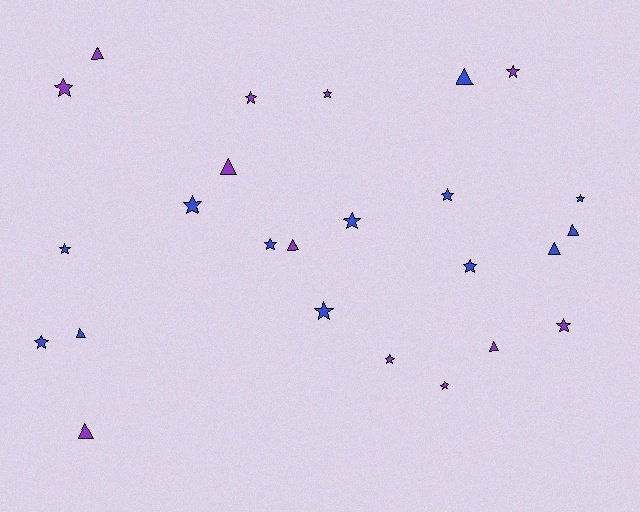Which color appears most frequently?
Blue, with 13 objects.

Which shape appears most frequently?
Star, with 16 objects.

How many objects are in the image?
There are 25 objects.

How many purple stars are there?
There are 7 purple stars.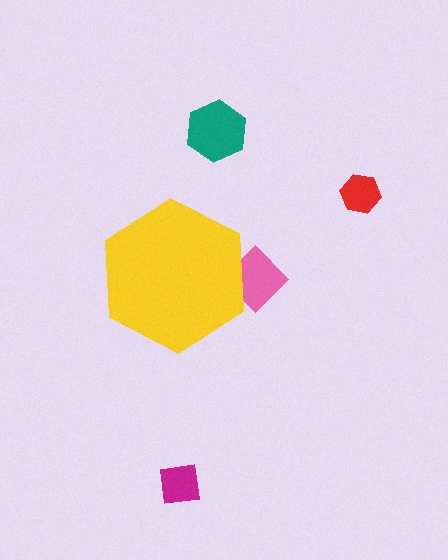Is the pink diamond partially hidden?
Yes, the pink diamond is partially hidden behind the yellow hexagon.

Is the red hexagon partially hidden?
No, the red hexagon is fully visible.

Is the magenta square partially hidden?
No, the magenta square is fully visible.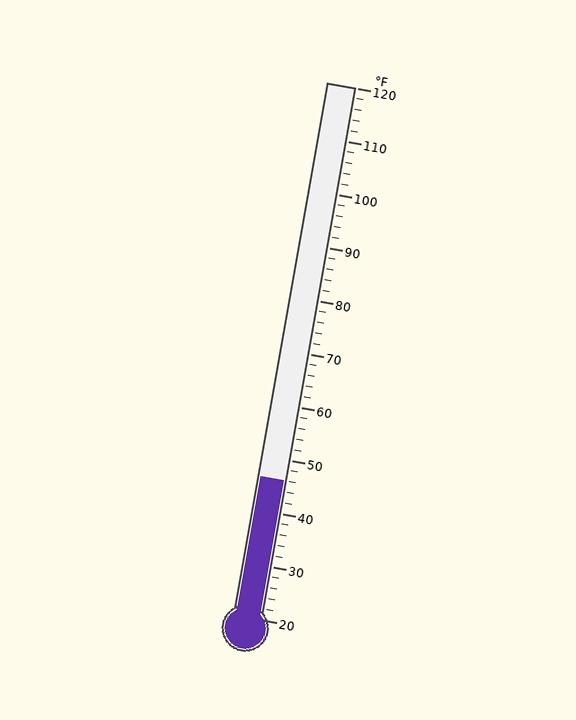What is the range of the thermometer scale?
The thermometer scale ranges from 20°F to 120°F.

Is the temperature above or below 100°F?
The temperature is below 100°F.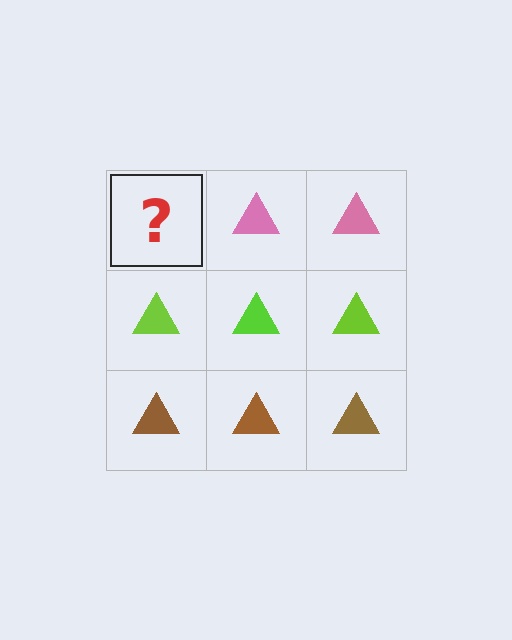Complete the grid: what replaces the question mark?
The question mark should be replaced with a pink triangle.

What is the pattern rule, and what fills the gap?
The rule is that each row has a consistent color. The gap should be filled with a pink triangle.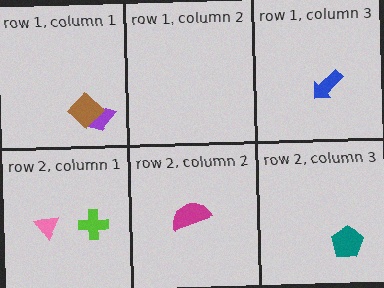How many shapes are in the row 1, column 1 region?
2.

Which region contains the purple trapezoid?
The row 1, column 1 region.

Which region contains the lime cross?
The row 2, column 1 region.